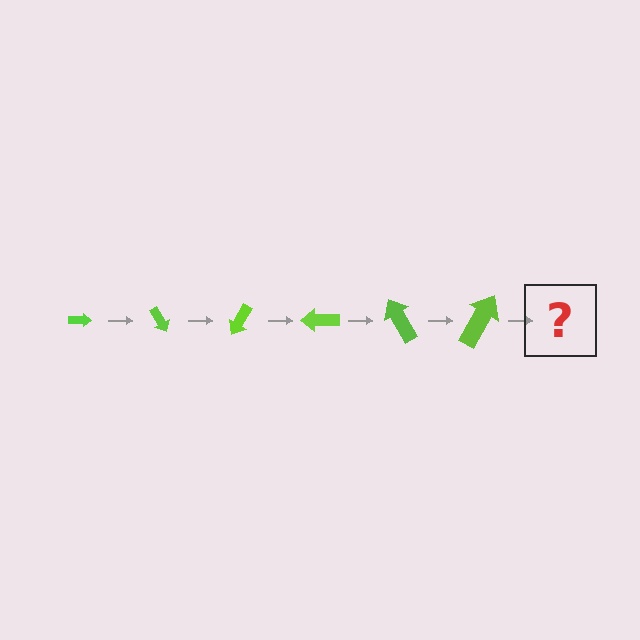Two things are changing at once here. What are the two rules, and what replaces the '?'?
The two rules are that the arrow grows larger each step and it rotates 60 degrees each step. The '?' should be an arrow, larger than the previous one and rotated 360 degrees from the start.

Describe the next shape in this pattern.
It should be an arrow, larger than the previous one and rotated 360 degrees from the start.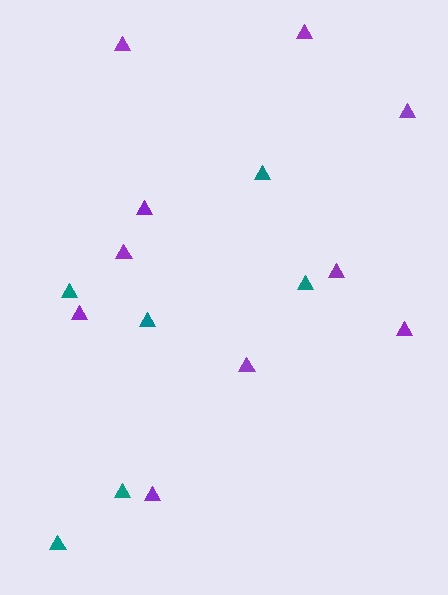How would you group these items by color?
There are 2 groups: one group of teal triangles (6) and one group of purple triangles (10).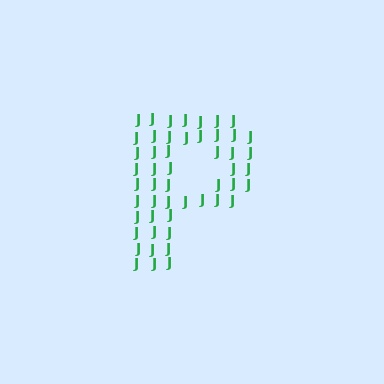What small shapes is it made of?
It is made of small letter J's.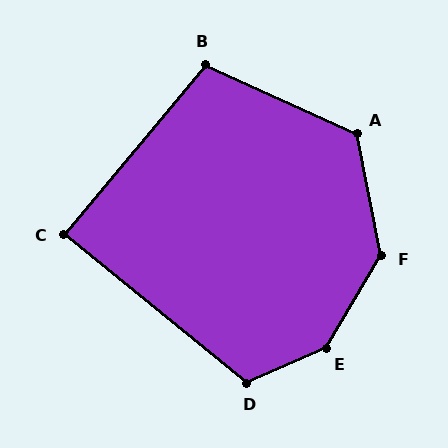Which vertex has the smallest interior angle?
C, at approximately 89 degrees.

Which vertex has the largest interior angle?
E, at approximately 145 degrees.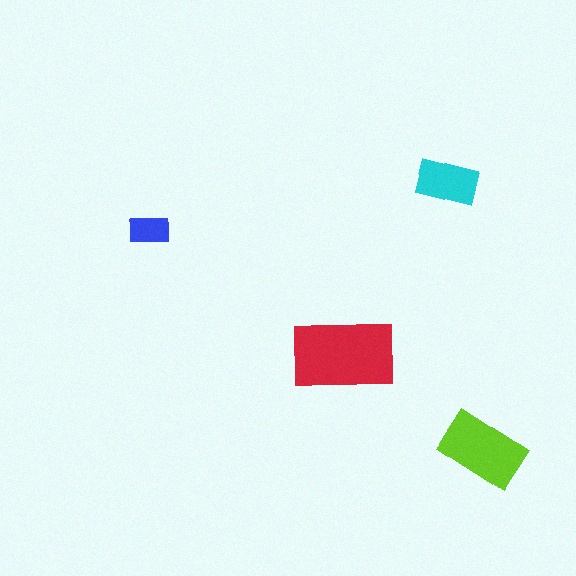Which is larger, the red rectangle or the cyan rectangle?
The red one.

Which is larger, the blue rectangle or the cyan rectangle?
The cyan one.